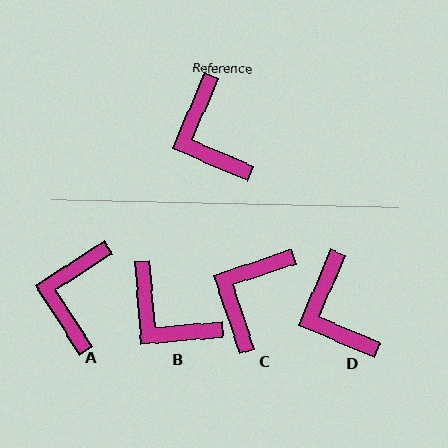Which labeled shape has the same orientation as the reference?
D.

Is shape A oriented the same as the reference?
No, it is off by about 33 degrees.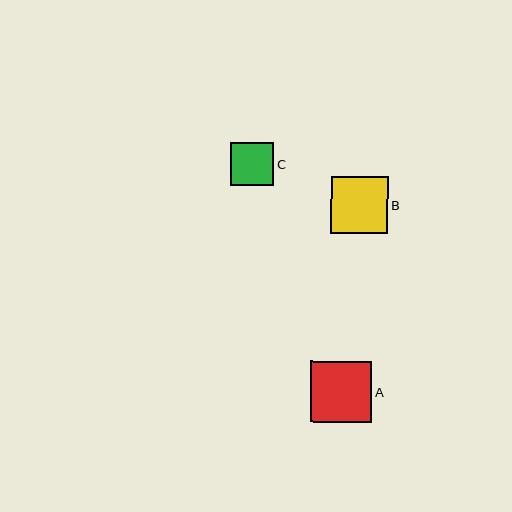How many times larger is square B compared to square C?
Square B is approximately 1.3 times the size of square C.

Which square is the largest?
Square A is the largest with a size of approximately 61 pixels.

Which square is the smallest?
Square C is the smallest with a size of approximately 43 pixels.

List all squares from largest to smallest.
From largest to smallest: A, B, C.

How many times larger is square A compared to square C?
Square A is approximately 1.4 times the size of square C.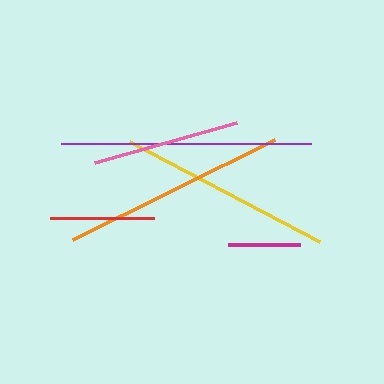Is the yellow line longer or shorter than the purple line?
The purple line is longer than the yellow line.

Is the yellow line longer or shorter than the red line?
The yellow line is longer than the red line.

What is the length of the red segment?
The red segment is approximately 104 pixels long.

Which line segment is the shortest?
The magenta line is the shortest at approximately 72 pixels.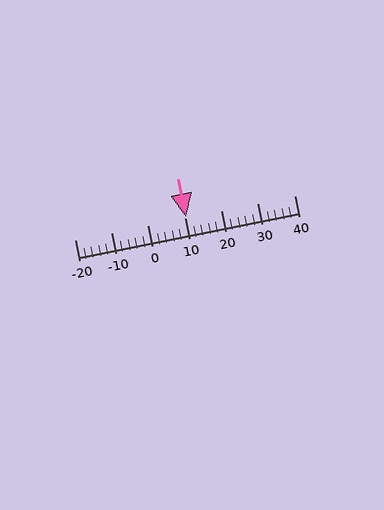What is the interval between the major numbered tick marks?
The major tick marks are spaced 10 units apart.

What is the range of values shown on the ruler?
The ruler shows values from -20 to 40.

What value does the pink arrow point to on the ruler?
The pink arrow points to approximately 10.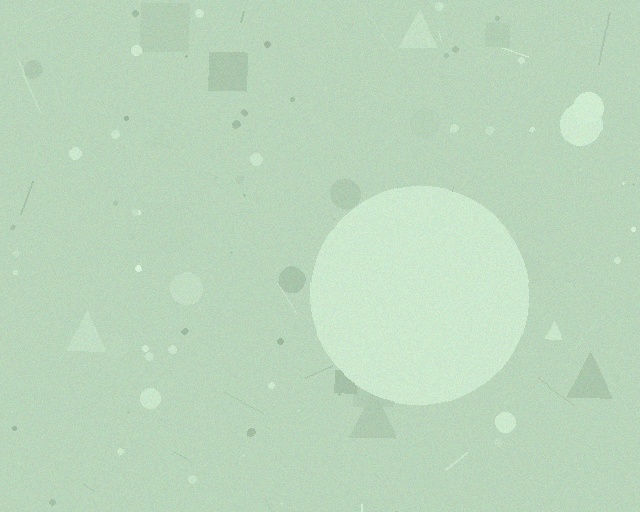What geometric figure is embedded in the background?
A circle is embedded in the background.